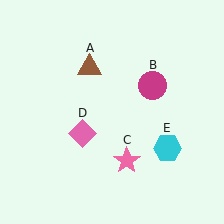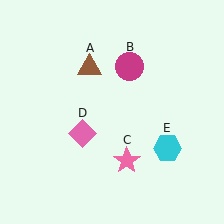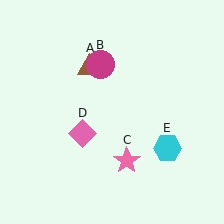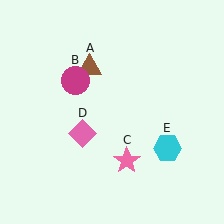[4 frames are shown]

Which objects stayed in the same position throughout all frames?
Brown triangle (object A) and pink star (object C) and pink diamond (object D) and cyan hexagon (object E) remained stationary.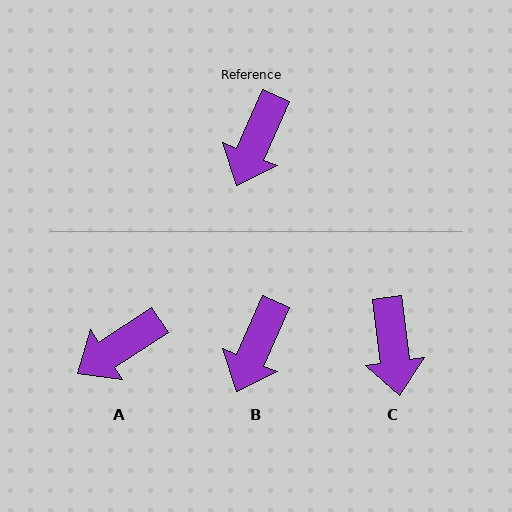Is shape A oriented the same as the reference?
No, it is off by about 33 degrees.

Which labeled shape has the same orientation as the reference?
B.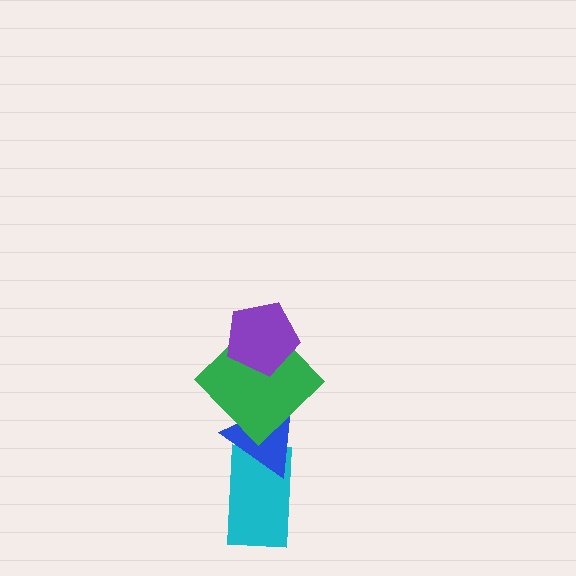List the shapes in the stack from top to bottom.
From top to bottom: the purple pentagon, the green diamond, the blue triangle, the cyan rectangle.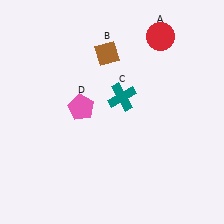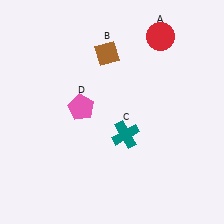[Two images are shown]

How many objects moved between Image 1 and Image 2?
1 object moved between the two images.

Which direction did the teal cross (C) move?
The teal cross (C) moved down.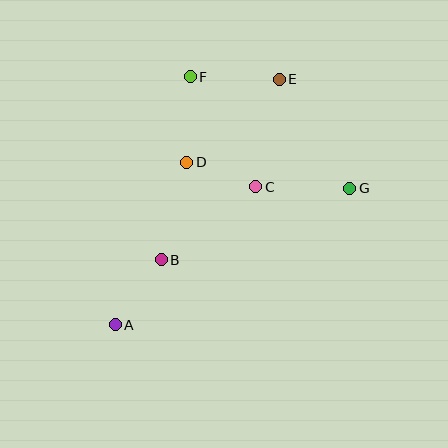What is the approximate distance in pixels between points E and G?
The distance between E and G is approximately 130 pixels.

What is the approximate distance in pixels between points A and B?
The distance between A and B is approximately 80 pixels.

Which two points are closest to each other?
Points C and D are closest to each other.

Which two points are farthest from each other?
Points A and E are farthest from each other.